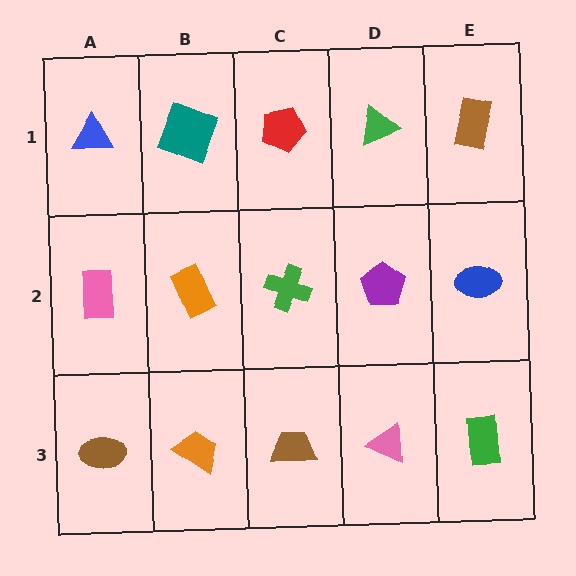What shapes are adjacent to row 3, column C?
A green cross (row 2, column C), an orange trapezoid (row 3, column B), a pink triangle (row 3, column D).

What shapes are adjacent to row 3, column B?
An orange rectangle (row 2, column B), a brown ellipse (row 3, column A), a brown trapezoid (row 3, column C).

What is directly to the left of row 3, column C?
An orange trapezoid.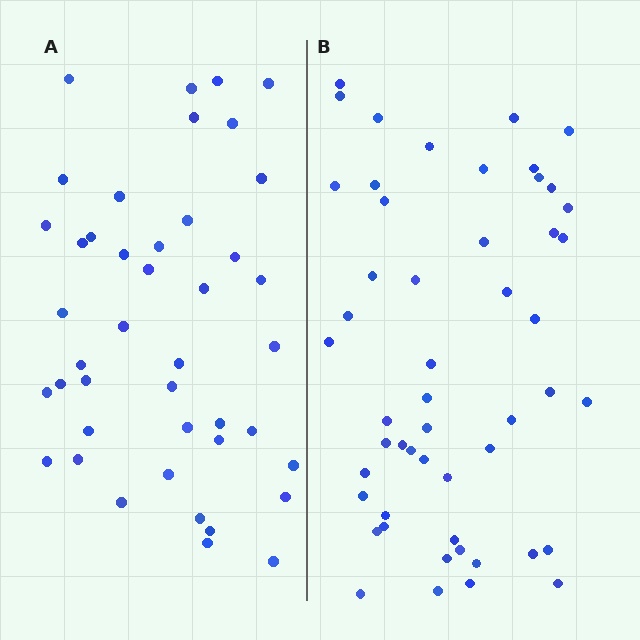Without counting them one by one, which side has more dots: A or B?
Region B (the right region) has more dots.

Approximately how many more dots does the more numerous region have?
Region B has roughly 8 or so more dots than region A.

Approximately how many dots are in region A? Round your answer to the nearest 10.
About 40 dots. (The exact count is 43, which rounds to 40.)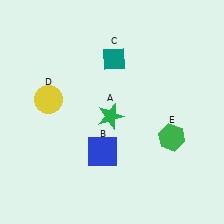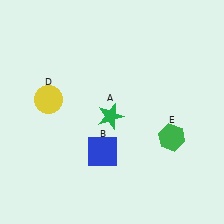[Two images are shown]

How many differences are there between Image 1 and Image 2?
There is 1 difference between the two images.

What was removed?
The teal diamond (C) was removed in Image 2.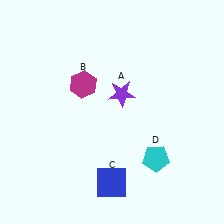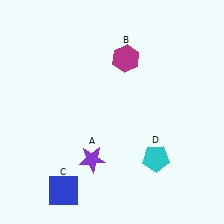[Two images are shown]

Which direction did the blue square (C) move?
The blue square (C) moved left.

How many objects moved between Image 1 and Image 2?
3 objects moved between the two images.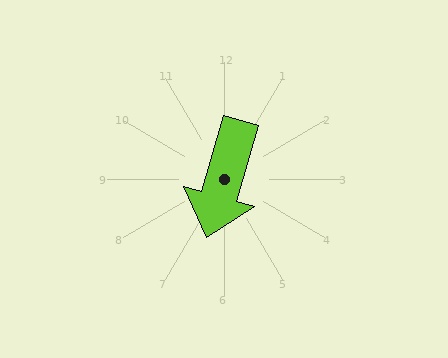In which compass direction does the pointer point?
South.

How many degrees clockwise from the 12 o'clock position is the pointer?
Approximately 196 degrees.